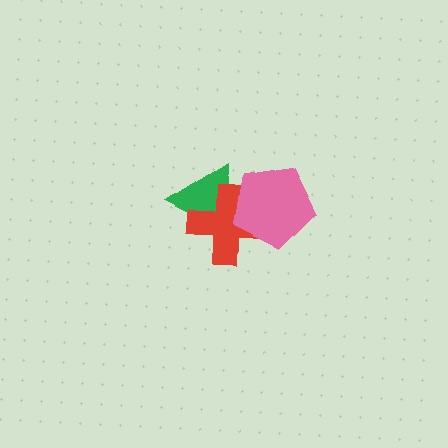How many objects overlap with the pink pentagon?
2 objects overlap with the pink pentagon.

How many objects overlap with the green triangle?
2 objects overlap with the green triangle.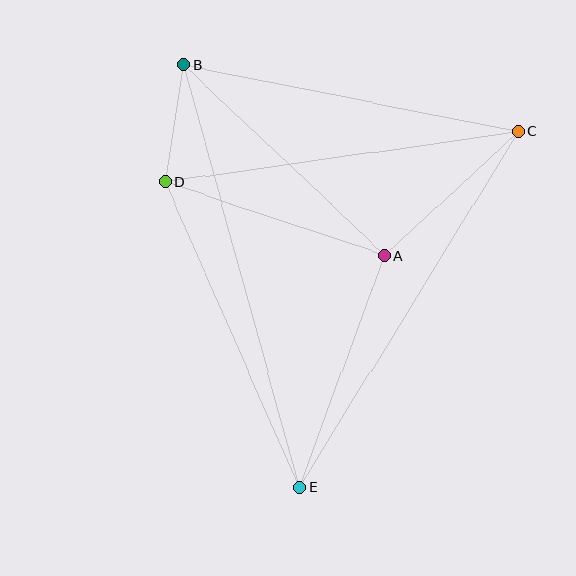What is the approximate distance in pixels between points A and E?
The distance between A and E is approximately 247 pixels.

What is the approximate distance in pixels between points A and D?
The distance between A and D is approximately 232 pixels.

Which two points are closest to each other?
Points B and D are closest to each other.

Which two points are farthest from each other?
Points B and E are farthest from each other.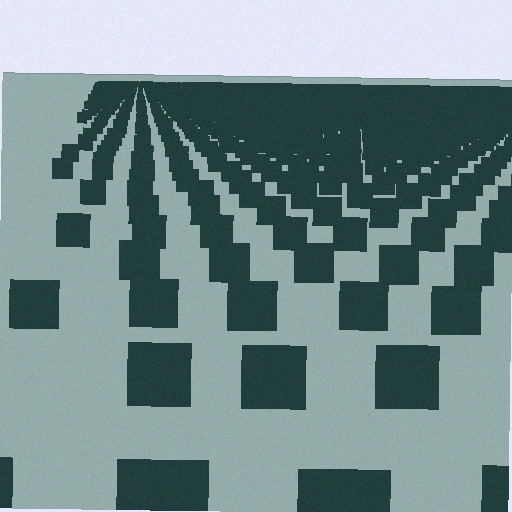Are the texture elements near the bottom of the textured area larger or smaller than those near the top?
Larger. Near the bottom, elements are closer to the viewer and appear at a bigger on-screen size.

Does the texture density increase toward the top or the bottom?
Density increases toward the top.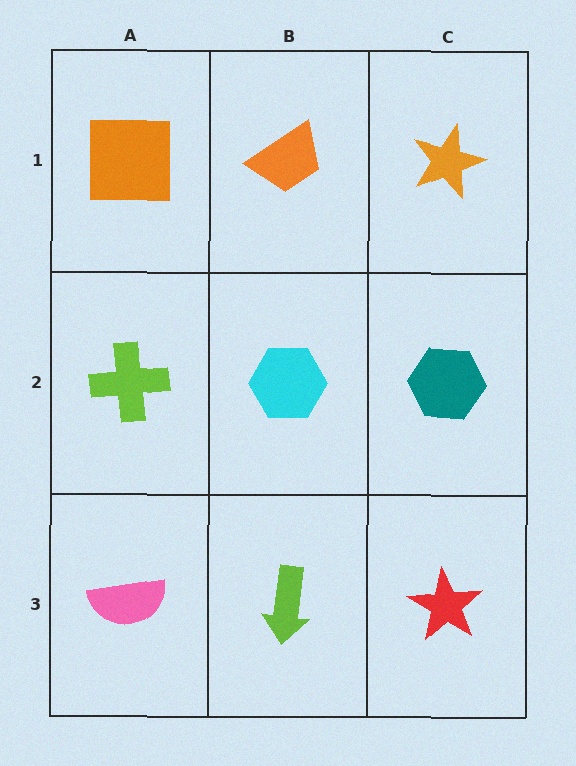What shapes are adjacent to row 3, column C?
A teal hexagon (row 2, column C), a lime arrow (row 3, column B).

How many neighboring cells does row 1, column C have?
2.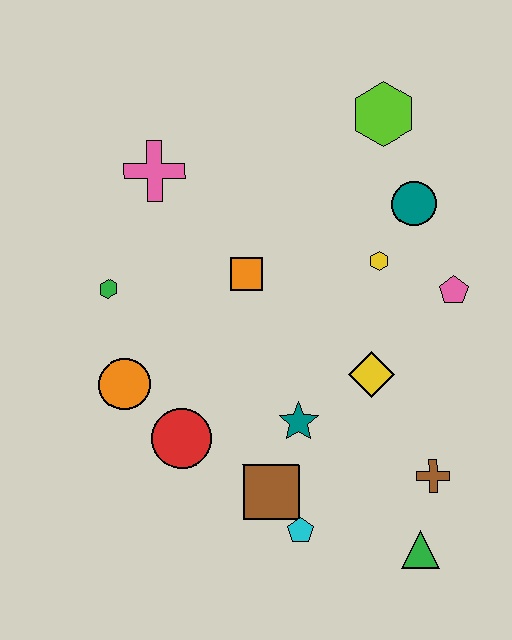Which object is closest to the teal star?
The brown square is closest to the teal star.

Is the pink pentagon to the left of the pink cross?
No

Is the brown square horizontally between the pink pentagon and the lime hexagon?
No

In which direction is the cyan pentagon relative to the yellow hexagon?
The cyan pentagon is below the yellow hexagon.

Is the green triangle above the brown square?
No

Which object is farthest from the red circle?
The lime hexagon is farthest from the red circle.